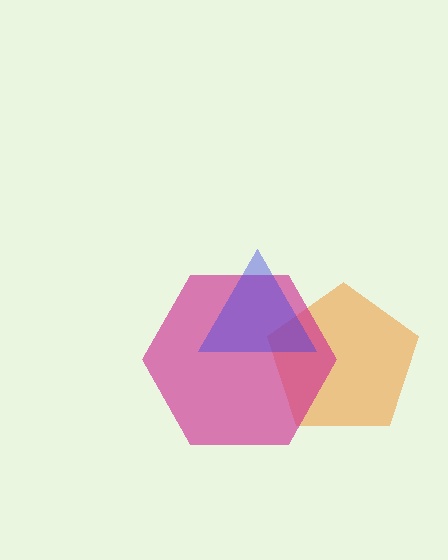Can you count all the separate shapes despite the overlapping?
Yes, there are 3 separate shapes.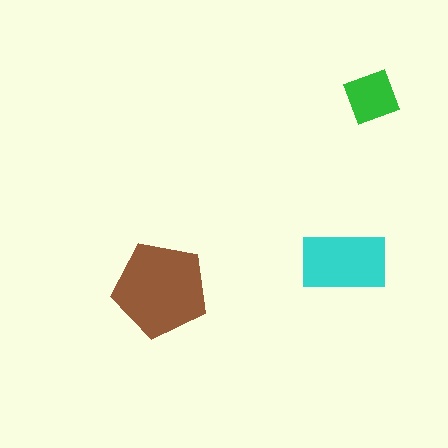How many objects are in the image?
There are 3 objects in the image.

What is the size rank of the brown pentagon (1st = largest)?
1st.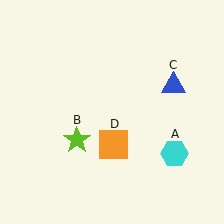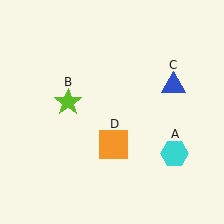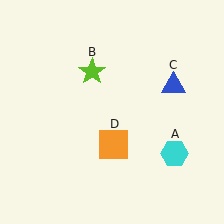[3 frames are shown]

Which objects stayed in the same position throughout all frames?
Cyan hexagon (object A) and blue triangle (object C) and orange square (object D) remained stationary.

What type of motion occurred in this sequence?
The lime star (object B) rotated clockwise around the center of the scene.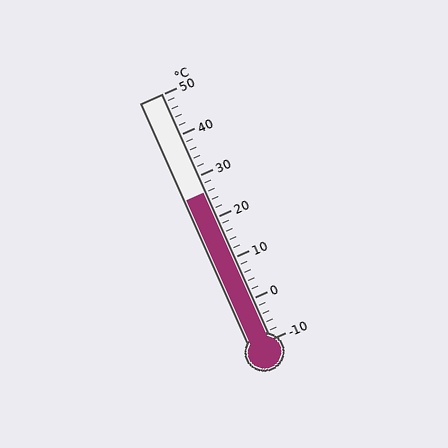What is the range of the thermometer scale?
The thermometer scale ranges from -10°C to 50°C.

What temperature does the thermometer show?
The thermometer shows approximately 26°C.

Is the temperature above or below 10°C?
The temperature is above 10°C.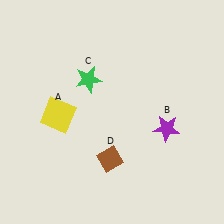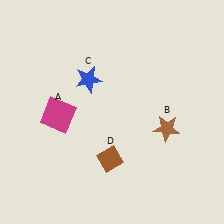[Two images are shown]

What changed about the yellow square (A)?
In Image 1, A is yellow. In Image 2, it changed to magenta.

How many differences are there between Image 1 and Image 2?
There are 3 differences between the two images.